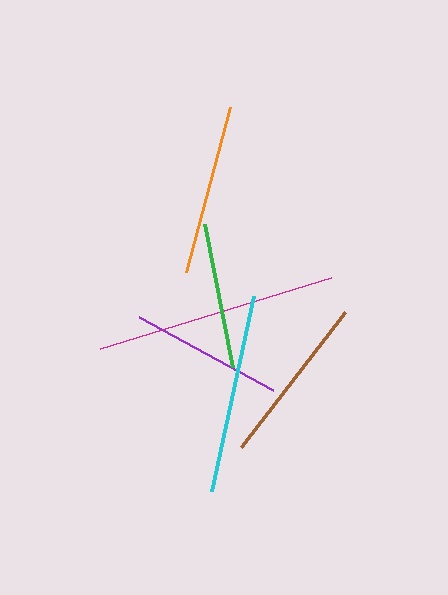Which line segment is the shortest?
The green line is the shortest at approximately 145 pixels.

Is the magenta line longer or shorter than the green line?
The magenta line is longer than the green line.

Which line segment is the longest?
The magenta line is the longest at approximately 242 pixels.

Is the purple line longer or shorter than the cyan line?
The cyan line is longer than the purple line.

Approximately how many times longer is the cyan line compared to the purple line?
The cyan line is approximately 1.3 times the length of the purple line.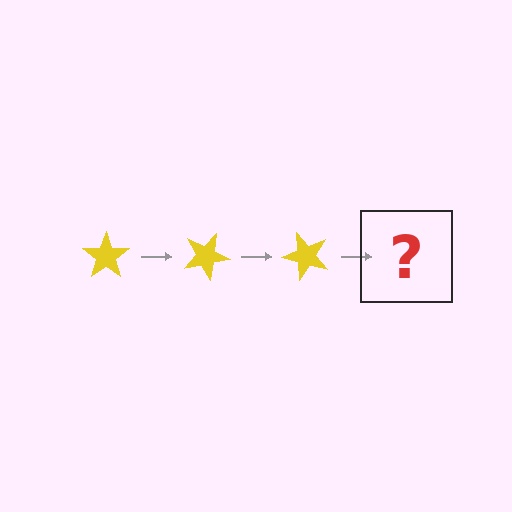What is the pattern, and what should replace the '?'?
The pattern is that the star rotates 25 degrees each step. The '?' should be a yellow star rotated 75 degrees.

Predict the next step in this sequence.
The next step is a yellow star rotated 75 degrees.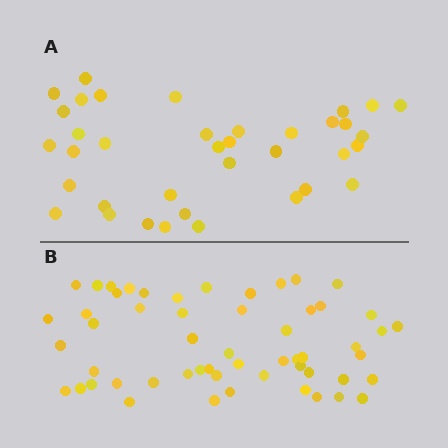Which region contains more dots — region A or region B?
Region B (the bottom region) has more dots.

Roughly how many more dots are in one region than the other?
Region B has approximately 20 more dots than region A.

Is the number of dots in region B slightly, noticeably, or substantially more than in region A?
Region B has substantially more. The ratio is roughly 1.5 to 1.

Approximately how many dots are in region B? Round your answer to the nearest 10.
About 60 dots. (The exact count is 55, which rounds to 60.)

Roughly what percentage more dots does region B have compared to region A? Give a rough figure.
About 50% more.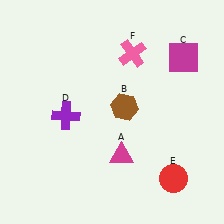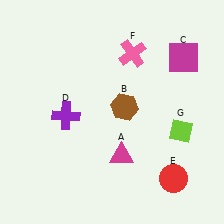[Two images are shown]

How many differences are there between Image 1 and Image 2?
There is 1 difference between the two images.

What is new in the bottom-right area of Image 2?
A lime diamond (G) was added in the bottom-right area of Image 2.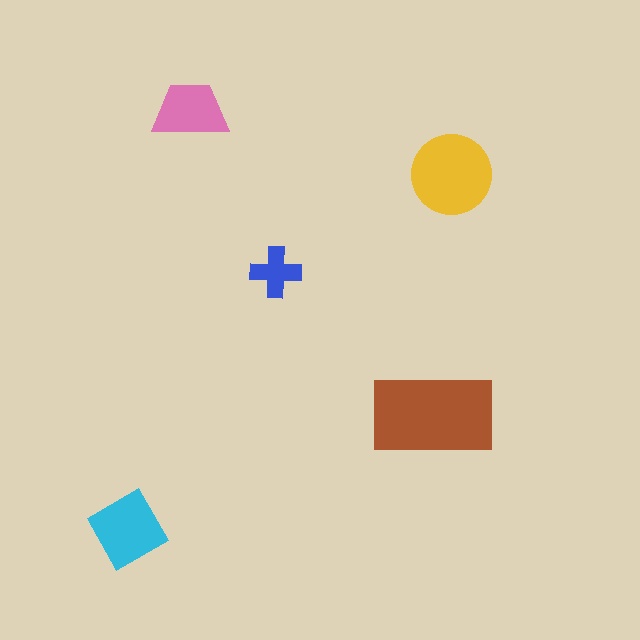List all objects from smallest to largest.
The blue cross, the pink trapezoid, the cyan square, the yellow circle, the brown rectangle.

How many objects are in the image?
There are 5 objects in the image.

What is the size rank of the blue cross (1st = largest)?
5th.